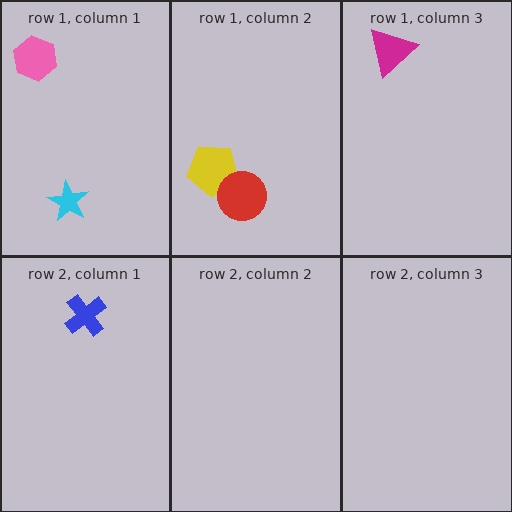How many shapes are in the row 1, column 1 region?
2.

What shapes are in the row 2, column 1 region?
The blue cross.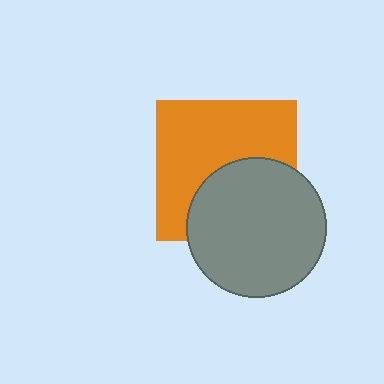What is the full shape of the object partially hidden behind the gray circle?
The partially hidden object is an orange square.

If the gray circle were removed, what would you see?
You would see the complete orange square.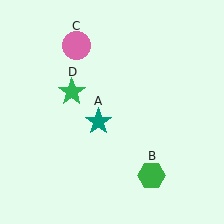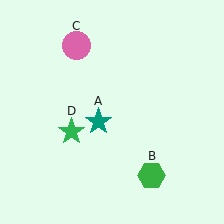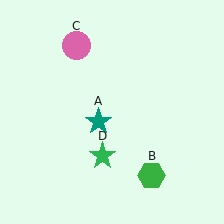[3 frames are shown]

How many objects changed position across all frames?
1 object changed position: green star (object D).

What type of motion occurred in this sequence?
The green star (object D) rotated counterclockwise around the center of the scene.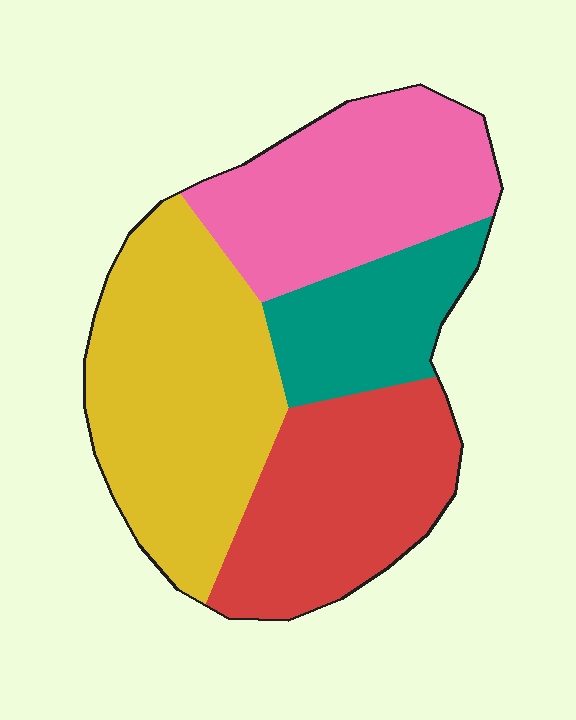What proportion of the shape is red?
Red takes up about one quarter (1/4) of the shape.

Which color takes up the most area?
Yellow, at roughly 35%.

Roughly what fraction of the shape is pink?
Pink takes up between a quarter and a half of the shape.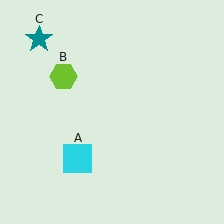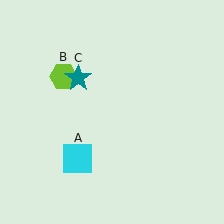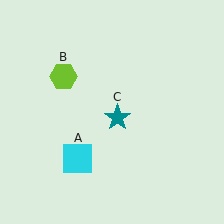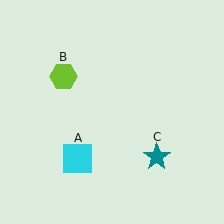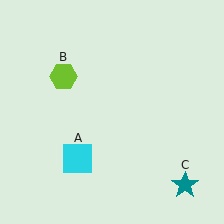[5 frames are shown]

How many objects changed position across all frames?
1 object changed position: teal star (object C).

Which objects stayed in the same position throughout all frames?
Cyan square (object A) and lime hexagon (object B) remained stationary.